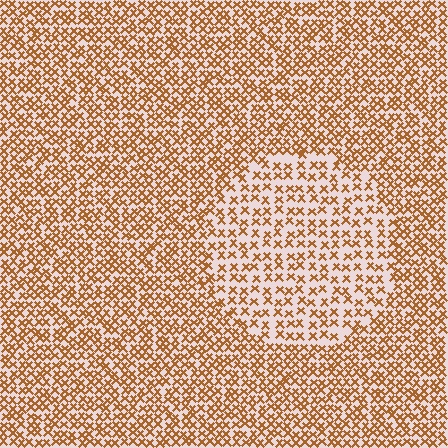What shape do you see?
I see a circle.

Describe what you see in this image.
The image contains small brown elements arranged at two different densities. A circle-shaped region is visible where the elements are less densely packed than the surrounding area.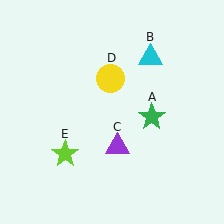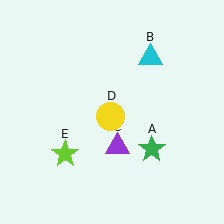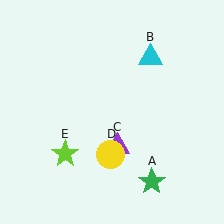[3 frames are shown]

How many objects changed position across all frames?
2 objects changed position: green star (object A), yellow circle (object D).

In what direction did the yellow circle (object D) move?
The yellow circle (object D) moved down.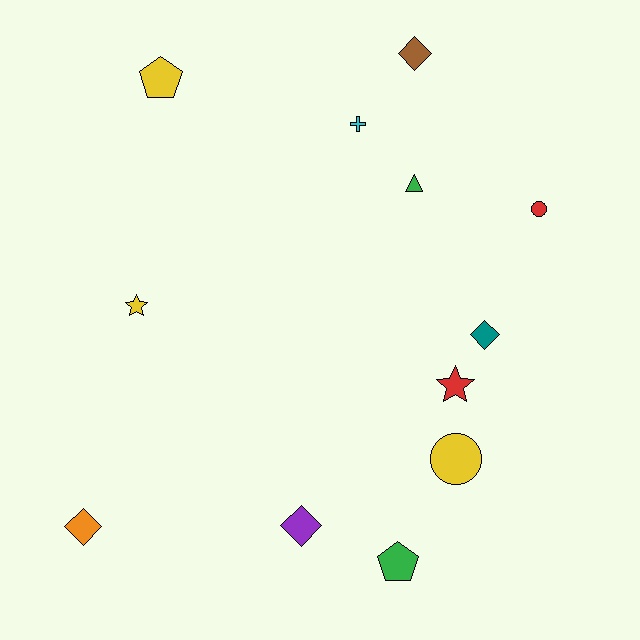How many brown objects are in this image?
There is 1 brown object.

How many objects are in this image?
There are 12 objects.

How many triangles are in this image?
There is 1 triangle.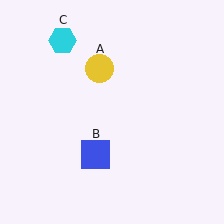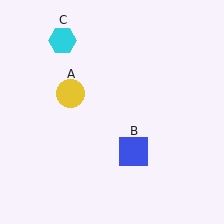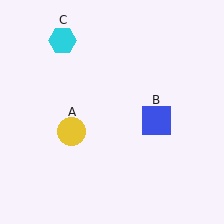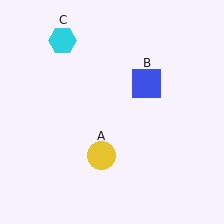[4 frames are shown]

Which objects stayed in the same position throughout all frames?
Cyan hexagon (object C) remained stationary.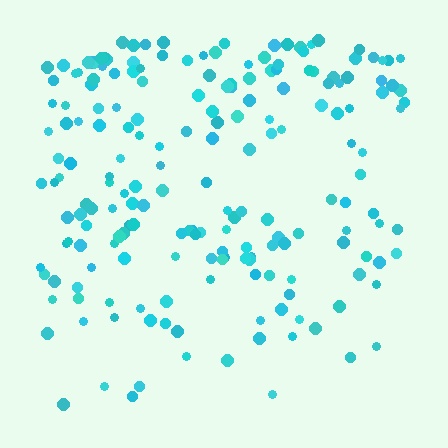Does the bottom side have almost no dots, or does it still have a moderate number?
Still a moderate number, just noticeably fewer than the top.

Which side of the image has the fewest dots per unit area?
The bottom.